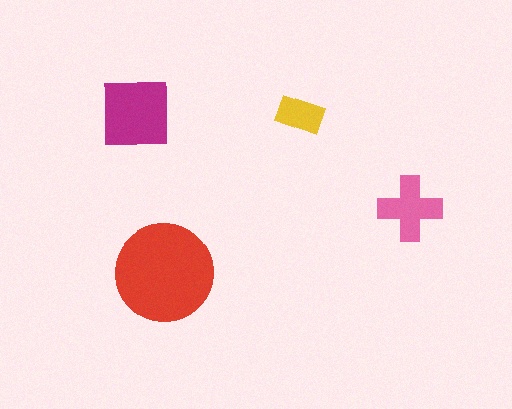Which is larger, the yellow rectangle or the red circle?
The red circle.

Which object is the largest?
The red circle.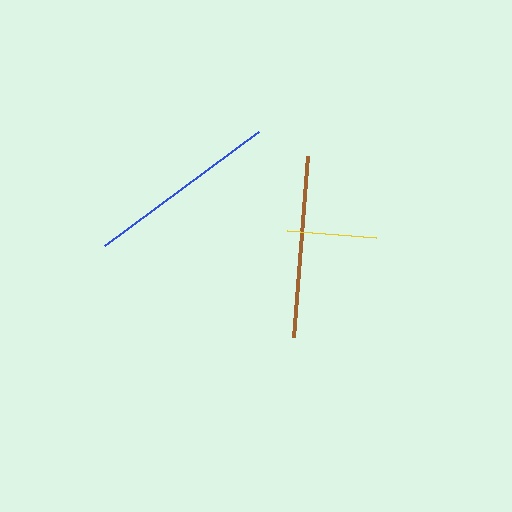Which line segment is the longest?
The blue line is the longest at approximately 192 pixels.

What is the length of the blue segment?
The blue segment is approximately 192 pixels long.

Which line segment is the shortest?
The yellow line is the shortest at approximately 90 pixels.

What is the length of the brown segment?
The brown segment is approximately 182 pixels long.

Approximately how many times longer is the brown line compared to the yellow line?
The brown line is approximately 2.0 times the length of the yellow line.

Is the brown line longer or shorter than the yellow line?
The brown line is longer than the yellow line.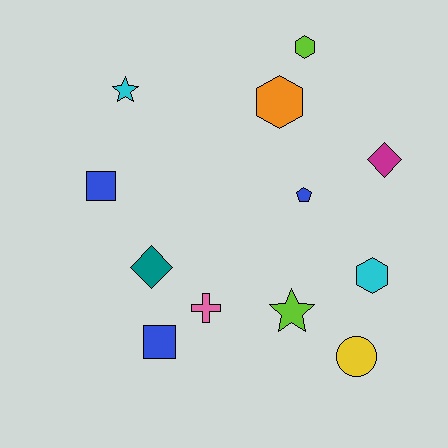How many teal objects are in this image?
There is 1 teal object.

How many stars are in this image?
There are 2 stars.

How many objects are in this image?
There are 12 objects.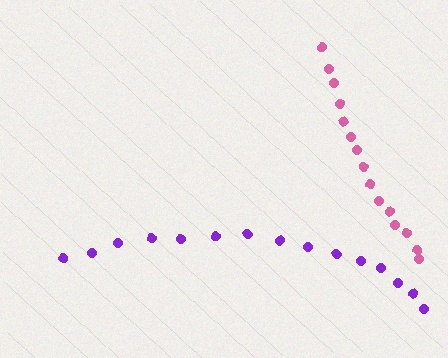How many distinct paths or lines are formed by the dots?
There are 2 distinct paths.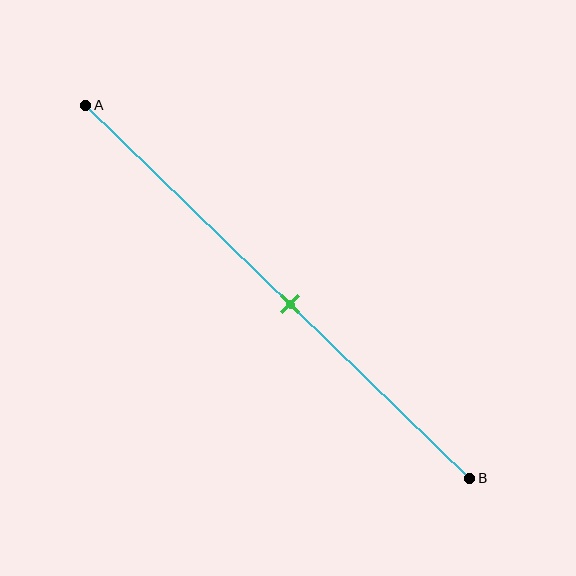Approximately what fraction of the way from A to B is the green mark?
The green mark is approximately 55% of the way from A to B.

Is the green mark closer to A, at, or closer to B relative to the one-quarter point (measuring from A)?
The green mark is closer to point B than the one-quarter point of segment AB.